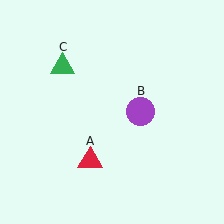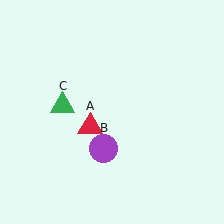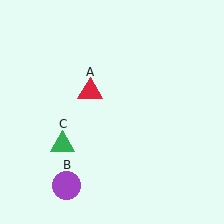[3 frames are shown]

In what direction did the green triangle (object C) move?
The green triangle (object C) moved down.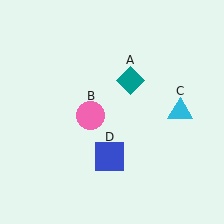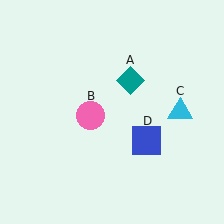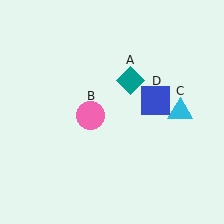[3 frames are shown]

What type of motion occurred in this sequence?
The blue square (object D) rotated counterclockwise around the center of the scene.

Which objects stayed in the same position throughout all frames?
Teal diamond (object A) and pink circle (object B) and cyan triangle (object C) remained stationary.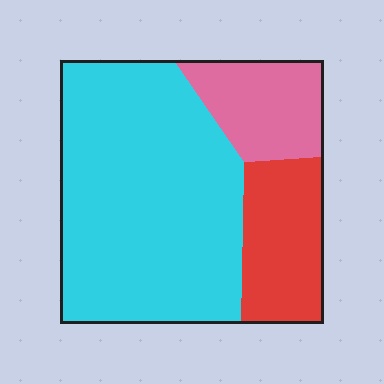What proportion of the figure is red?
Red takes up about one fifth (1/5) of the figure.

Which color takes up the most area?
Cyan, at roughly 65%.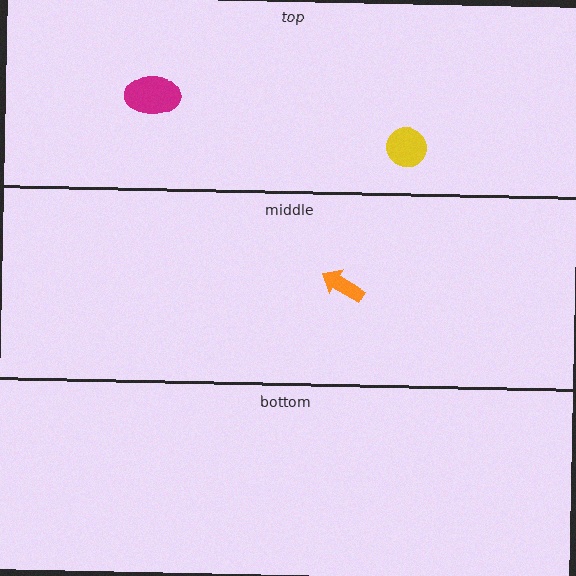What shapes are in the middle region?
The orange arrow.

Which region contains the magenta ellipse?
The top region.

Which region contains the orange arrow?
The middle region.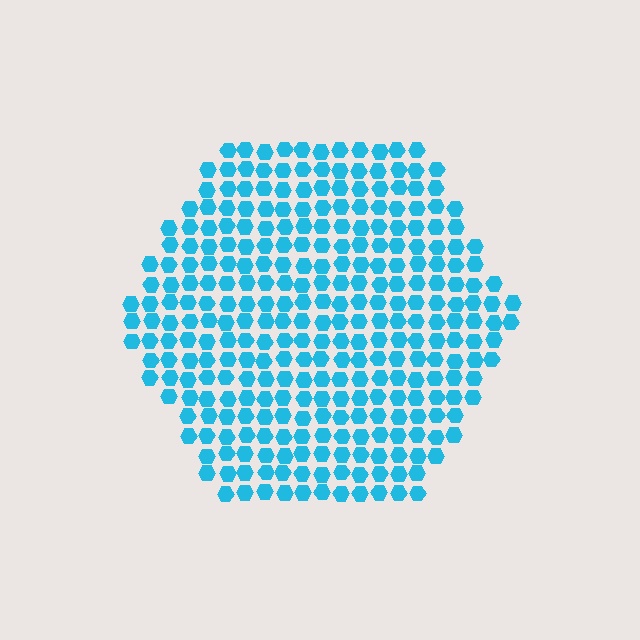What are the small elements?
The small elements are hexagons.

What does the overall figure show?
The overall figure shows a hexagon.